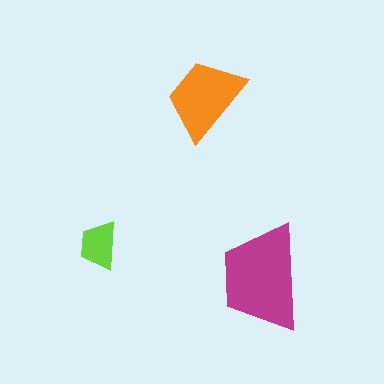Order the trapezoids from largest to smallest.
the magenta one, the orange one, the lime one.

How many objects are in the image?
There are 3 objects in the image.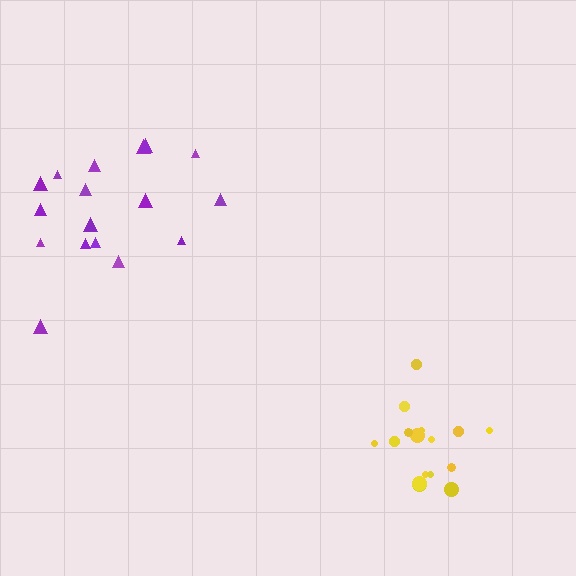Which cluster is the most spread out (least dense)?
Purple.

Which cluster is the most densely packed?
Yellow.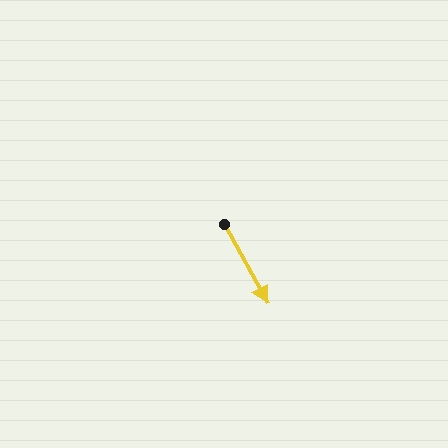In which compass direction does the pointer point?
Southeast.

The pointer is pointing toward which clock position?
Roughly 5 o'clock.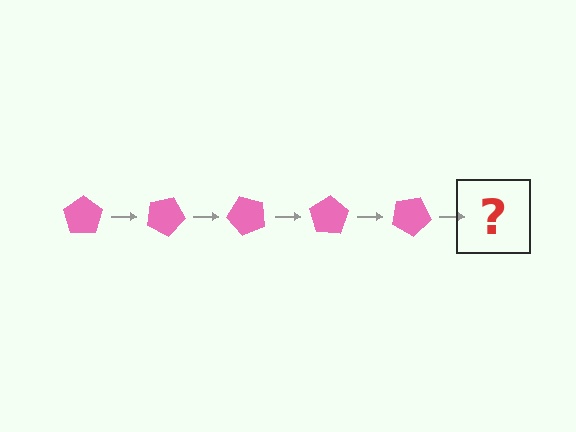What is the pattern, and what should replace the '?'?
The pattern is that the pentagon rotates 25 degrees each step. The '?' should be a pink pentagon rotated 125 degrees.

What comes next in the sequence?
The next element should be a pink pentagon rotated 125 degrees.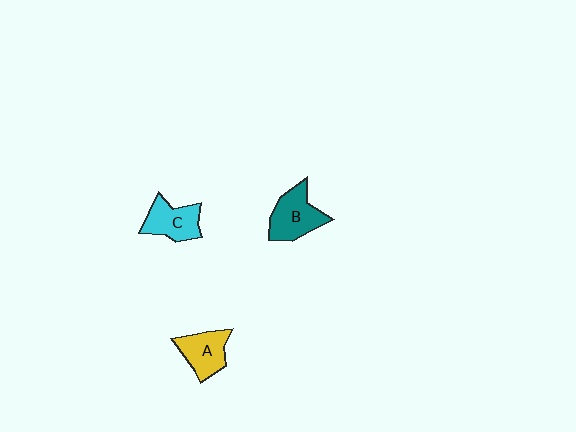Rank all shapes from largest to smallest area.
From largest to smallest: B (teal), C (cyan), A (yellow).